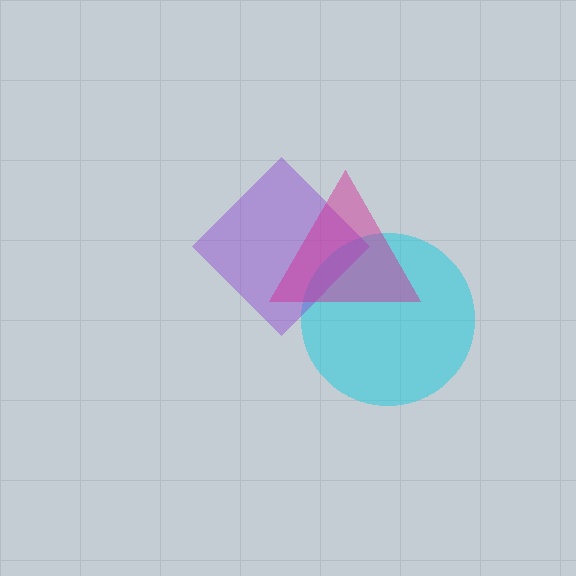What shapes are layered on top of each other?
The layered shapes are: a cyan circle, a purple diamond, a magenta triangle.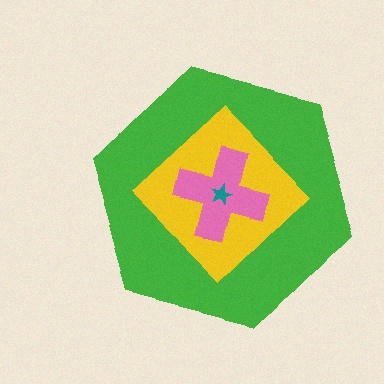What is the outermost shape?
The green hexagon.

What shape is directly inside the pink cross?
The teal star.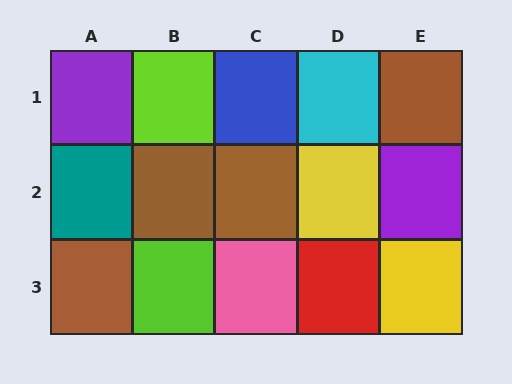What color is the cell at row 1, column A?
Purple.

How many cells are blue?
1 cell is blue.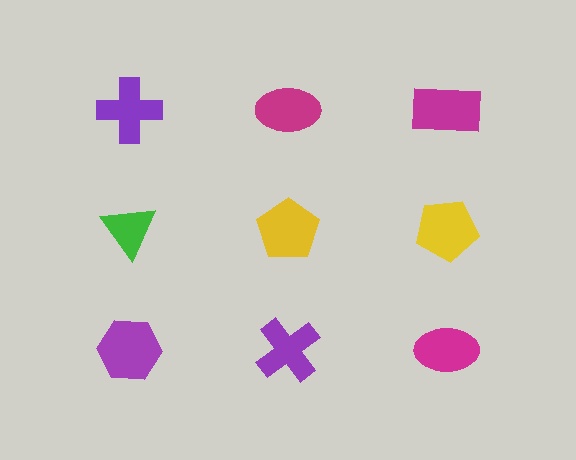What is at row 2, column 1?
A green triangle.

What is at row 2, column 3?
A yellow pentagon.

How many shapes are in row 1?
3 shapes.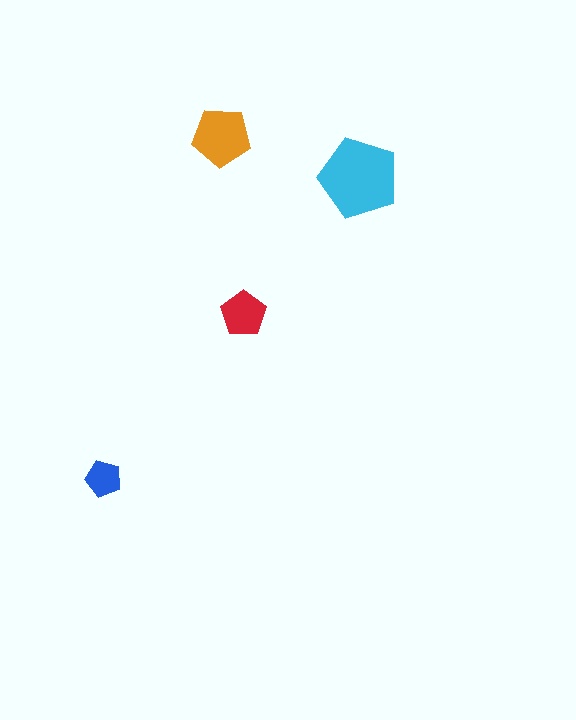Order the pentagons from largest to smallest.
the cyan one, the orange one, the red one, the blue one.